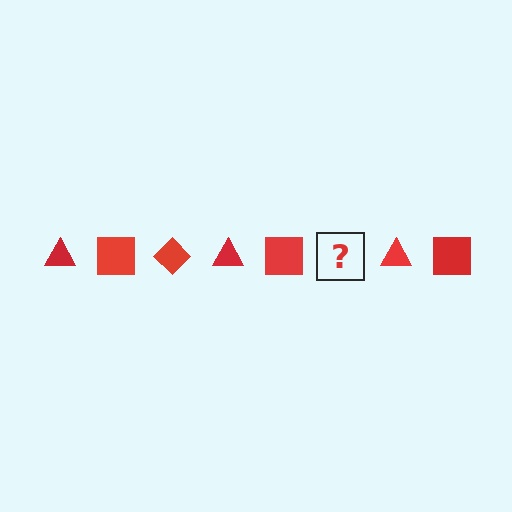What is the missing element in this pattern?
The missing element is a red diamond.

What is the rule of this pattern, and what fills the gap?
The rule is that the pattern cycles through triangle, square, diamond shapes in red. The gap should be filled with a red diamond.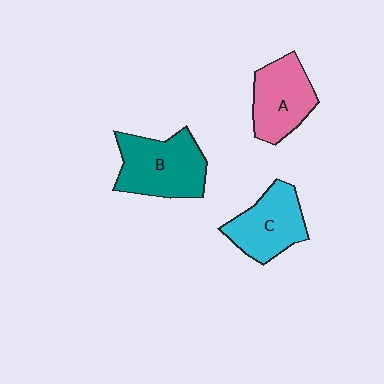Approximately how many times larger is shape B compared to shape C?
Approximately 1.2 times.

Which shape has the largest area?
Shape B (teal).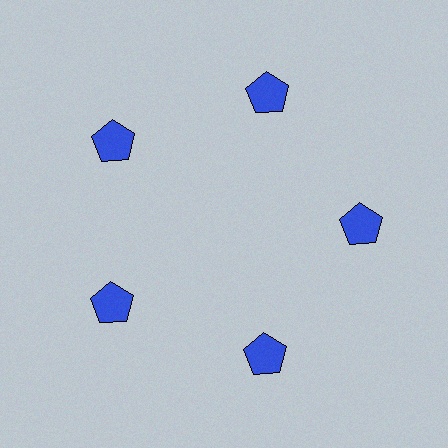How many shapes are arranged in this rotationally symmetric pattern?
There are 5 shapes, arranged in 5 groups of 1.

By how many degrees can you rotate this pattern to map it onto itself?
The pattern maps onto itself every 72 degrees of rotation.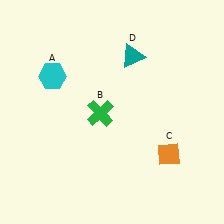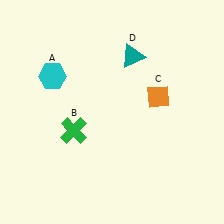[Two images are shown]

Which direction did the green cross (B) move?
The green cross (B) moved left.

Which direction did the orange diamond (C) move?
The orange diamond (C) moved up.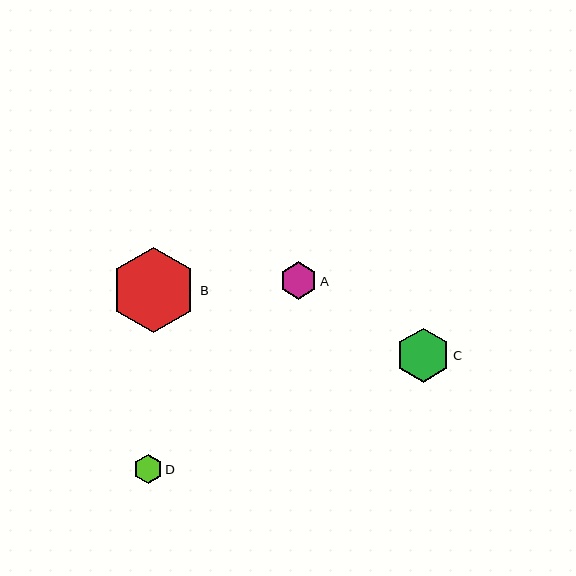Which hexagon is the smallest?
Hexagon D is the smallest with a size of approximately 29 pixels.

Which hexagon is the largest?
Hexagon B is the largest with a size of approximately 86 pixels.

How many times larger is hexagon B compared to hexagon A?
Hexagon B is approximately 2.3 times the size of hexagon A.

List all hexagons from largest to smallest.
From largest to smallest: B, C, A, D.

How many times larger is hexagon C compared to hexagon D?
Hexagon C is approximately 1.9 times the size of hexagon D.